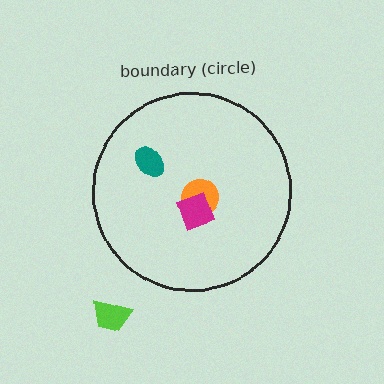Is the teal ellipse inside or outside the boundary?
Inside.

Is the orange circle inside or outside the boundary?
Inside.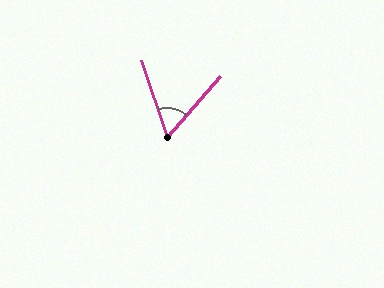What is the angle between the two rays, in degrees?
Approximately 60 degrees.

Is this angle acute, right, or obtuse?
It is acute.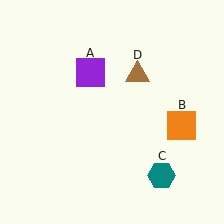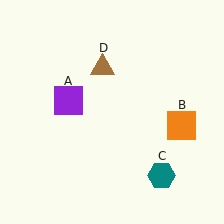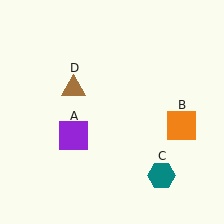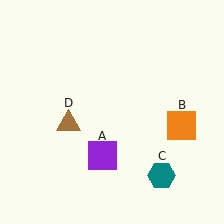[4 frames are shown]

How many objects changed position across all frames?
2 objects changed position: purple square (object A), brown triangle (object D).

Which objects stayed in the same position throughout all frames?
Orange square (object B) and teal hexagon (object C) remained stationary.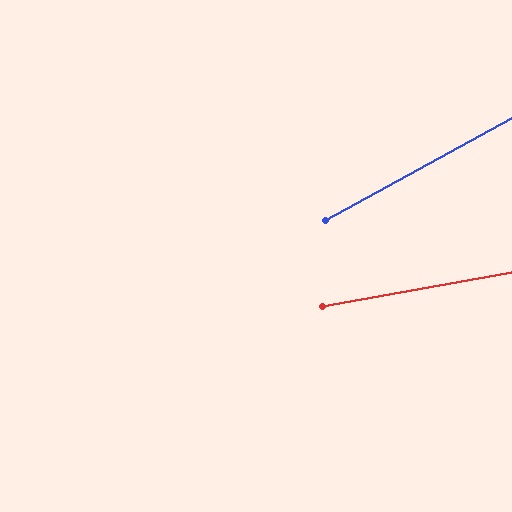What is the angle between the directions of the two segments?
Approximately 18 degrees.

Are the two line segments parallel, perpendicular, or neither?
Neither parallel nor perpendicular — they differ by about 18°.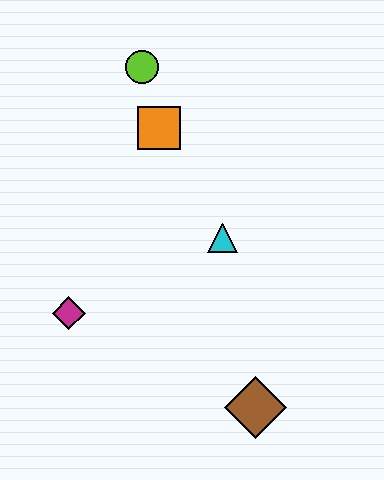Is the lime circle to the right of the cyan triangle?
No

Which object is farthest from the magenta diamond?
The lime circle is farthest from the magenta diamond.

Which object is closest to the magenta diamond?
The cyan triangle is closest to the magenta diamond.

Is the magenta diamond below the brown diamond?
No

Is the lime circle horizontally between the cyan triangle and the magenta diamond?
Yes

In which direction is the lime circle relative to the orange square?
The lime circle is above the orange square.